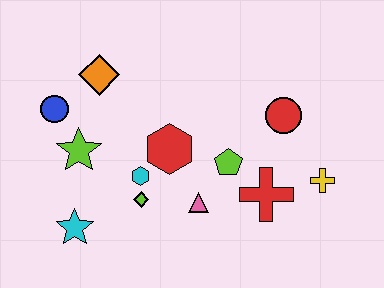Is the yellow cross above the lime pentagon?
No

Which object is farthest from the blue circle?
The yellow cross is farthest from the blue circle.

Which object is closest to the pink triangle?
The lime pentagon is closest to the pink triangle.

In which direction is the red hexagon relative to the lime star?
The red hexagon is to the right of the lime star.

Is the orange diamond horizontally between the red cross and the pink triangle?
No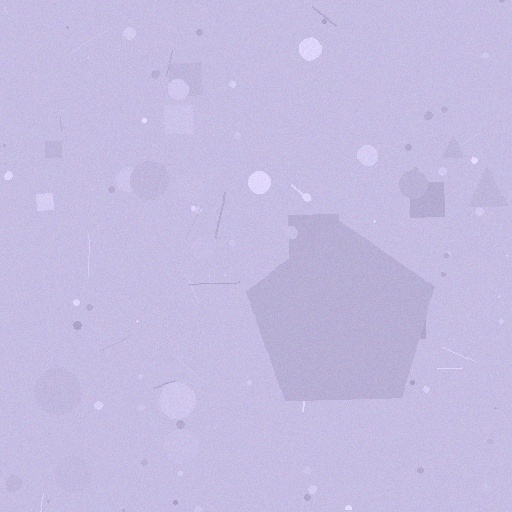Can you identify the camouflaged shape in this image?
The camouflaged shape is a pentagon.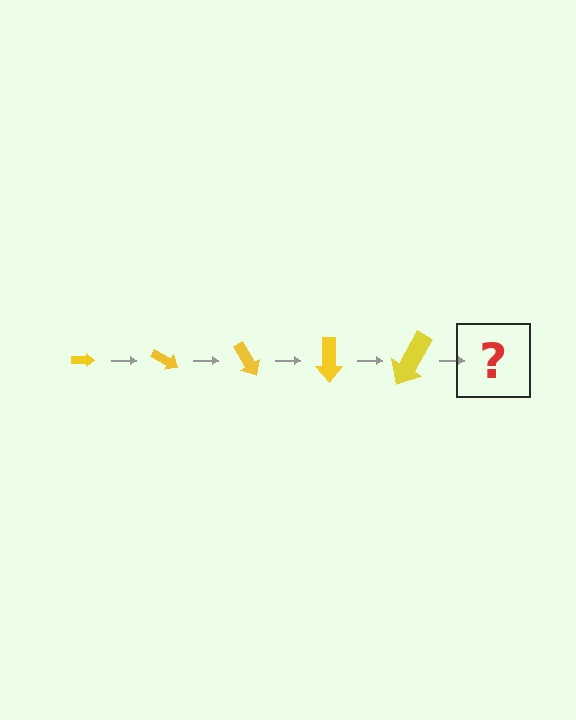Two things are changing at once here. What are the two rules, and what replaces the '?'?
The two rules are that the arrow grows larger each step and it rotates 30 degrees each step. The '?' should be an arrow, larger than the previous one and rotated 150 degrees from the start.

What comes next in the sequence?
The next element should be an arrow, larger than the previous one and rotated 150 degrees from the start.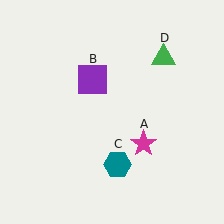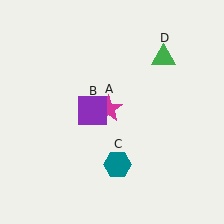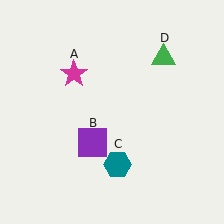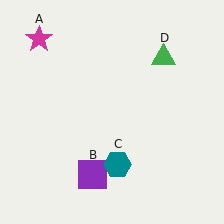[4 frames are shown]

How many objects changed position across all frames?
2 objects changed position: magenta star (object A), purple square (object B).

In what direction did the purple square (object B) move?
The purple square (object B) moved down.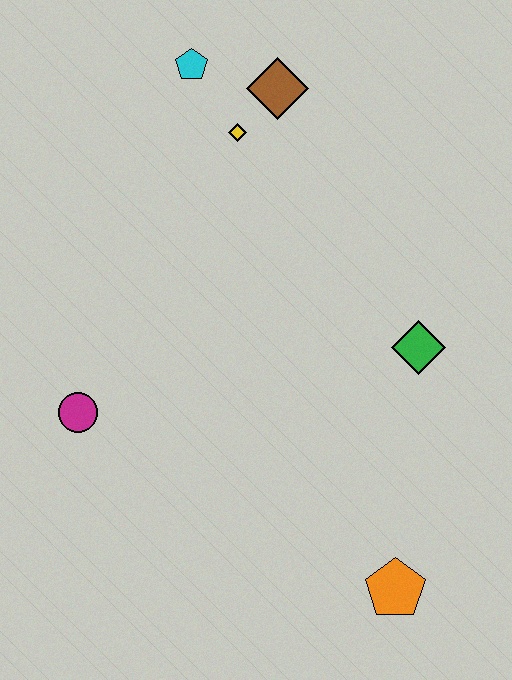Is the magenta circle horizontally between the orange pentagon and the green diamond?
No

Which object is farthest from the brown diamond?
The orange pentagon is farthest from the brown diamond.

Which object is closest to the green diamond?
The orange pentagon is closest to the green diamond.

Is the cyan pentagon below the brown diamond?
No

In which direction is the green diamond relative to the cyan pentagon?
The green diamond is below the cyan pentagon.